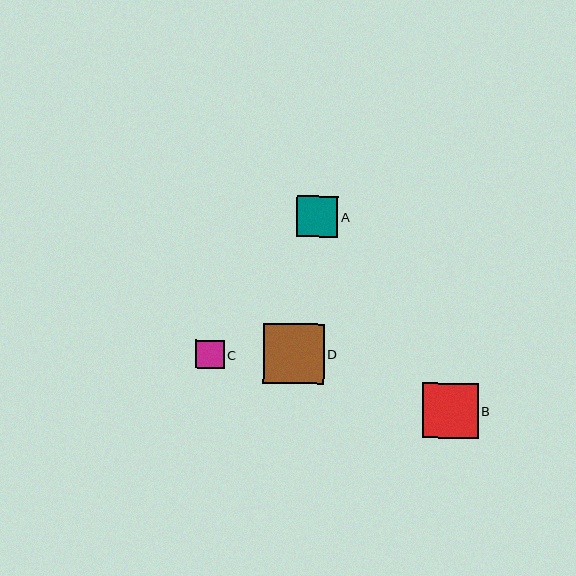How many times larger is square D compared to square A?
Square D is approximately 1.5 times the size of square A.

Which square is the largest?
Square D is the largest with a size of approximately 60 pixels.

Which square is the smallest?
Square C is the smallest with a size of approximately 28 pixels.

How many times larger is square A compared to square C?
Square A is approximately 1.5 times the size of square C.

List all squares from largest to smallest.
From largest to smallest: D, B, A, C.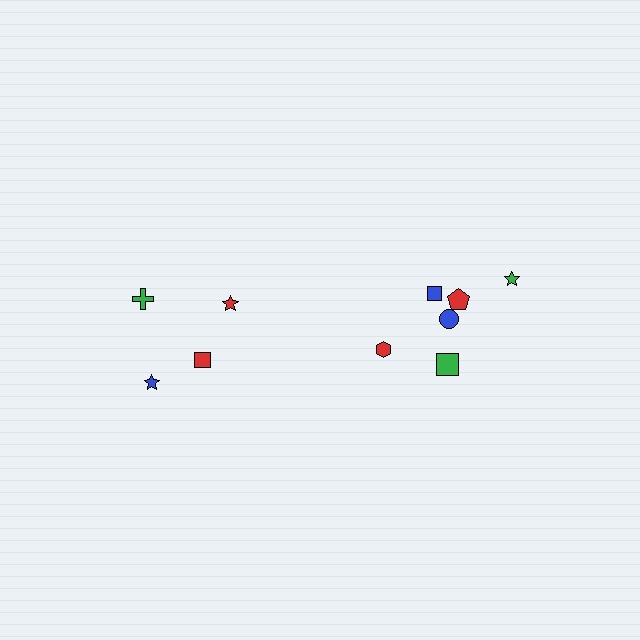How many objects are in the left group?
There are 4 objects.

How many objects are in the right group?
There are 6 objects.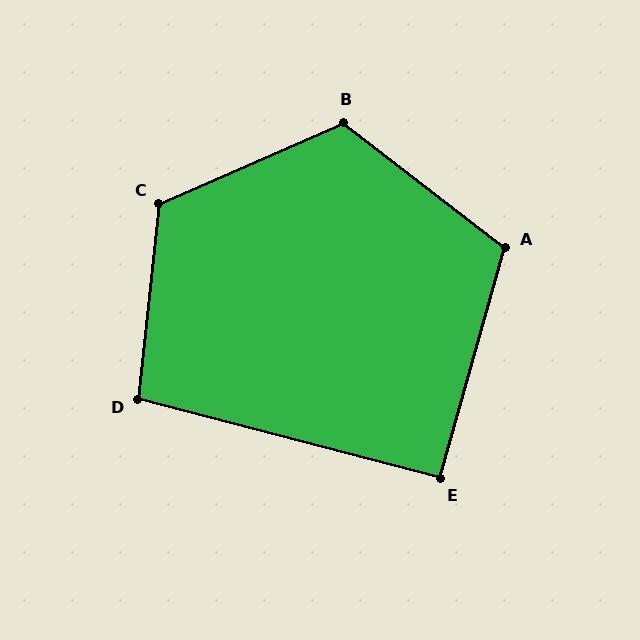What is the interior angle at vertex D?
Approximately 99 degrees (obtuse).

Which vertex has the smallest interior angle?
E, at approximately 91 degrees.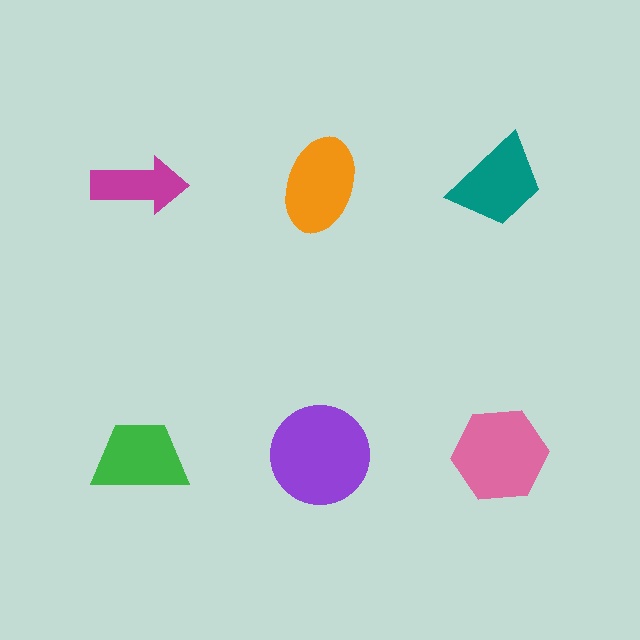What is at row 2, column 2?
A purple circle.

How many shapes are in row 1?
3 shapes.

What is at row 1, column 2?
An orange ellipse.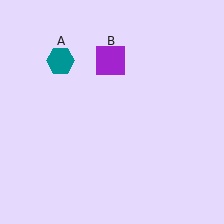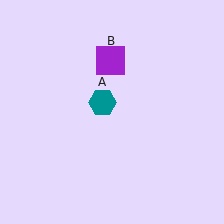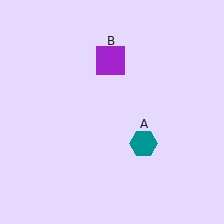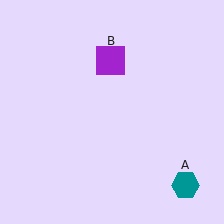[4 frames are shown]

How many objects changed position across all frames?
1 object changed position: teal hexagon (object A).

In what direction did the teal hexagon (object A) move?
The teal hexagon (object A) moved down and to the right.